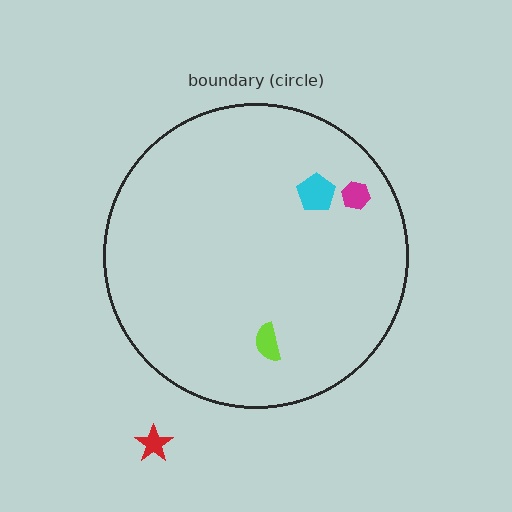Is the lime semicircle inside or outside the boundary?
Inside.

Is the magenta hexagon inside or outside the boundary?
Inside.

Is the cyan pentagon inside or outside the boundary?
Inside.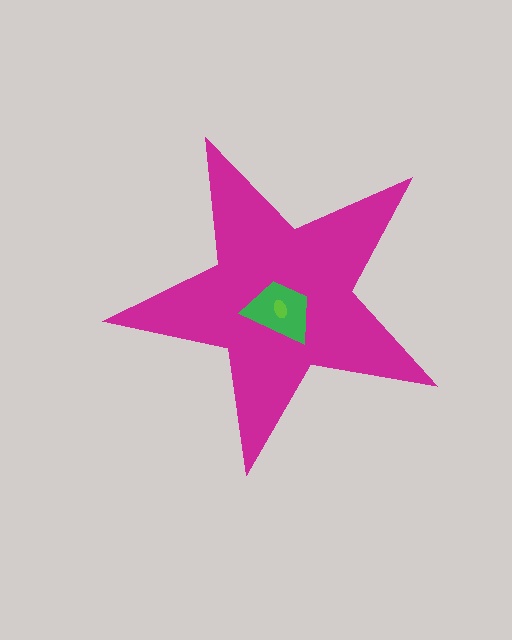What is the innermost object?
The lime ellipse.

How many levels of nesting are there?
3.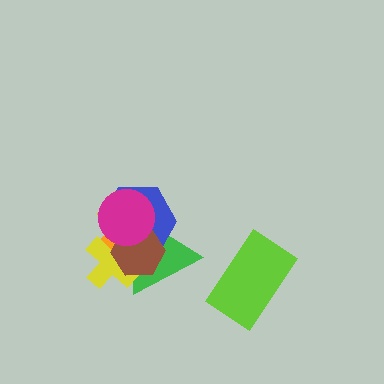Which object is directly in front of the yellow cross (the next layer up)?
The brown hexagon is directly in front of the yellow cross.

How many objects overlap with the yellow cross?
5 objects overlap with the yellow cross.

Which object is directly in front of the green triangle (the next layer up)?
The blue hexagon is directly in front of the green triangle.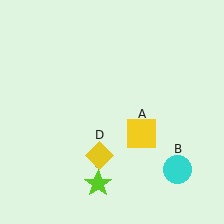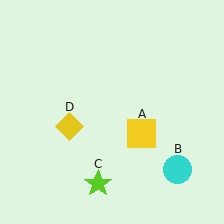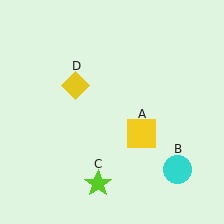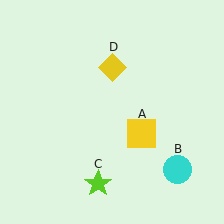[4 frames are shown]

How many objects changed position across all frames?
1 object changed position: yellow diamond (object D).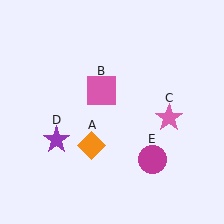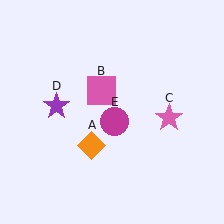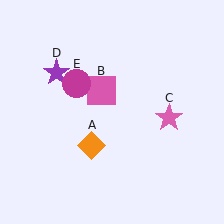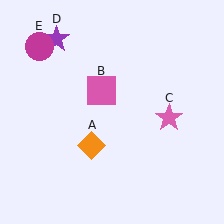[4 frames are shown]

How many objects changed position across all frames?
2 objects changed position: purple star (object D), magenta circle (object E).